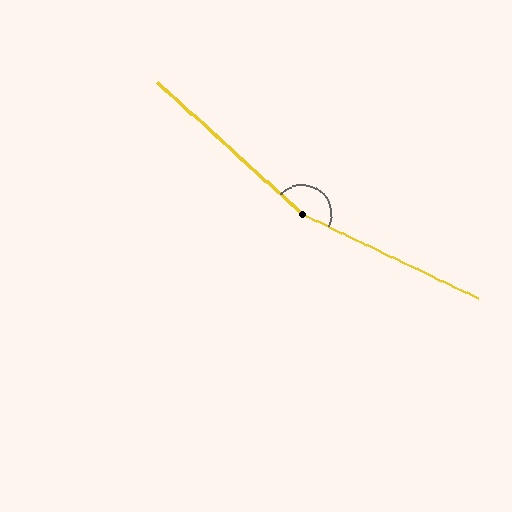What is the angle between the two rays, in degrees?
Approximately 164 degrees.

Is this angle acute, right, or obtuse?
It is obtuse.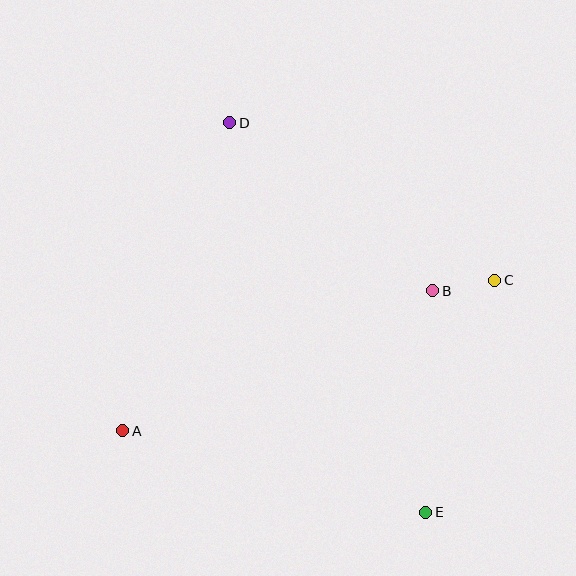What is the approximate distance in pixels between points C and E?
The distance between C and E is approximately 242 pixels.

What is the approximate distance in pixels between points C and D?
The distance between C and D is approximately 308 pixels.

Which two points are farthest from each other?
Points D and E are farthest from each other.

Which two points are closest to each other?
Points B and C are closest to each other.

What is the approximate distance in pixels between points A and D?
The distance between A and D is approximately 326 pixels.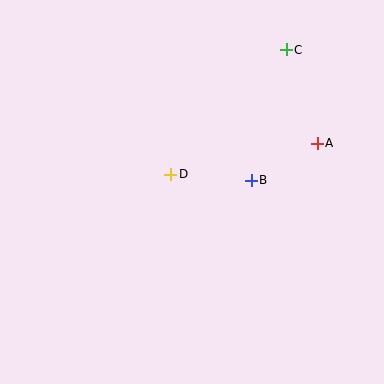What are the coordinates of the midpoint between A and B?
The midpoint between A and B is at (284, 162).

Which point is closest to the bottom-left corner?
Point D is closest to the bottom-left corner.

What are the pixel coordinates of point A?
Point A is at (317, 143).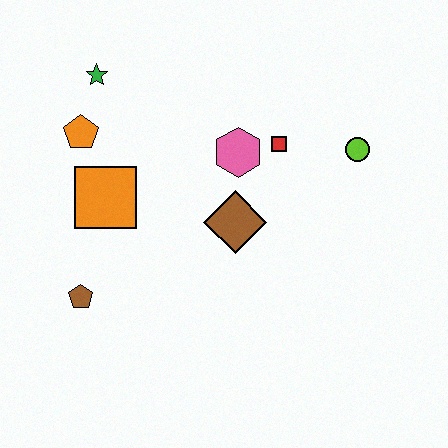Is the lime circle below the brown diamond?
No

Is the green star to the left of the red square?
Yes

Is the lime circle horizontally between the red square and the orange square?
No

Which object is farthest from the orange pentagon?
The lime circle is farthest from the orange pentagon.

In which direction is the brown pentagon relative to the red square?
The brown pentagon is to the left of the red square.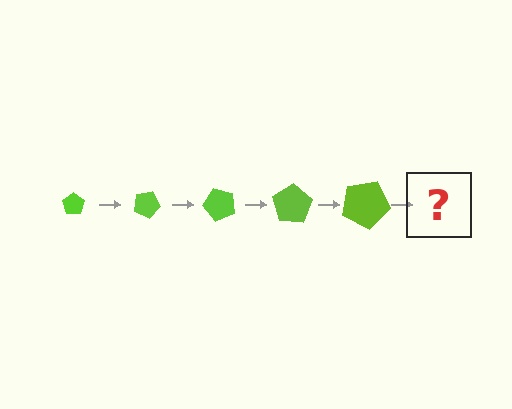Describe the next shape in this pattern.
It should be a pentagon, larger than the previous one and rotated 125 degrees from the start.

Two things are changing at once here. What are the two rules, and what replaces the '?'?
The two rules are that the pentagon grows larger each step and it rotates 25 degrees each step. The '?' should be a pentagon, larger than the previous one and rotated 125 degrees from the start.